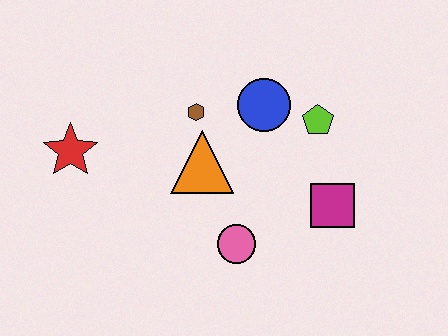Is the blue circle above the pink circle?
Yes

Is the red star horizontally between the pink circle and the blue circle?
No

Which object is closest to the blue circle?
The lime pentagon is closest to the blue circle.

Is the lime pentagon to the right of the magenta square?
No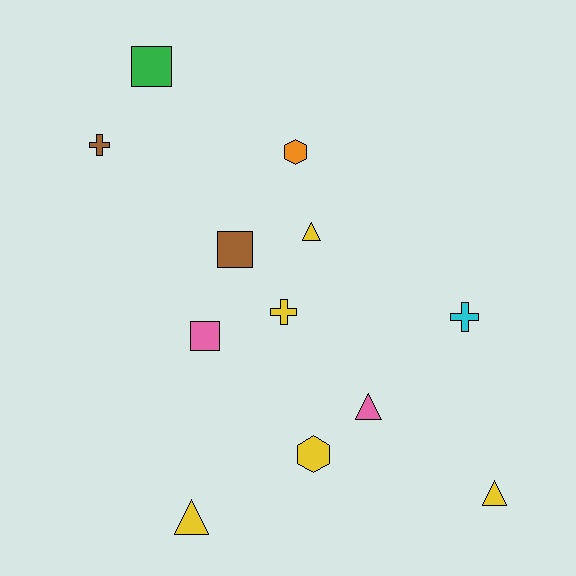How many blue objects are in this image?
There are no blue objects.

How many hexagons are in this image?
There are 2 hexagons.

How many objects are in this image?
There are 12 objects.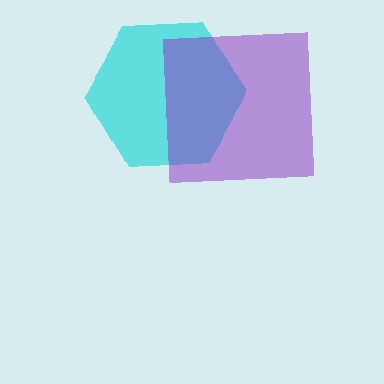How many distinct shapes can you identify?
There are 2 distinct shapes: a cyan hexagon, a purple square.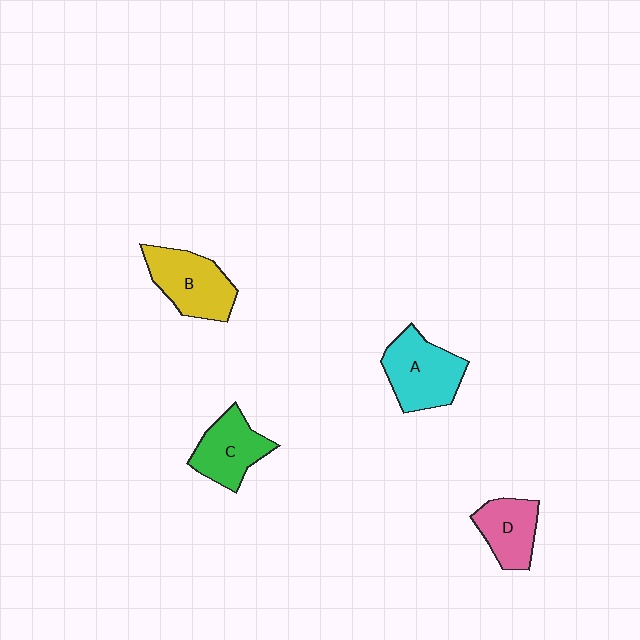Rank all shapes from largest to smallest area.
From largest to smallest: A (cyan), B (yellow), C (green), D (pink).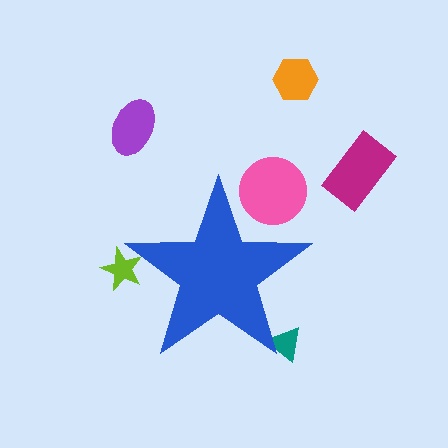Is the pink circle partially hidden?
Yes, the pink circle is partially hidden behind the blue star.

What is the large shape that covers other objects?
A blue star.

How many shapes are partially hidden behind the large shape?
3 shapes are partially hidden.